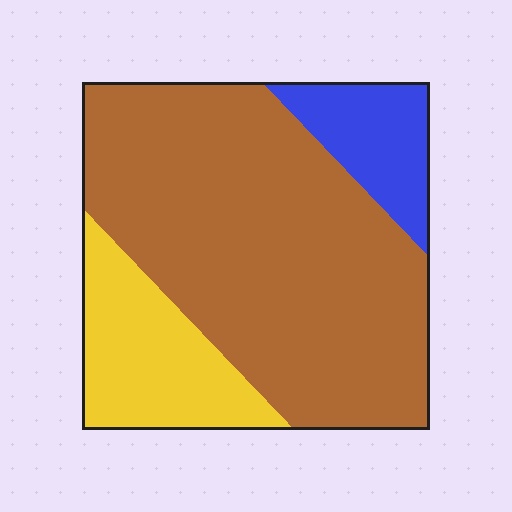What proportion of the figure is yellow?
Yellow covers 20% of the figure.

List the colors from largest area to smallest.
From largest to smallest: brown, yellow, blue.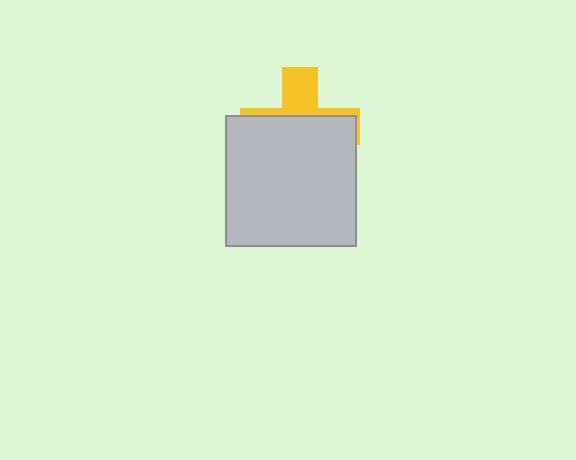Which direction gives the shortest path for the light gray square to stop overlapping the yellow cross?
Moving down gives the shortest separation.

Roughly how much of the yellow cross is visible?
A small part of it is visible (roughly 33%).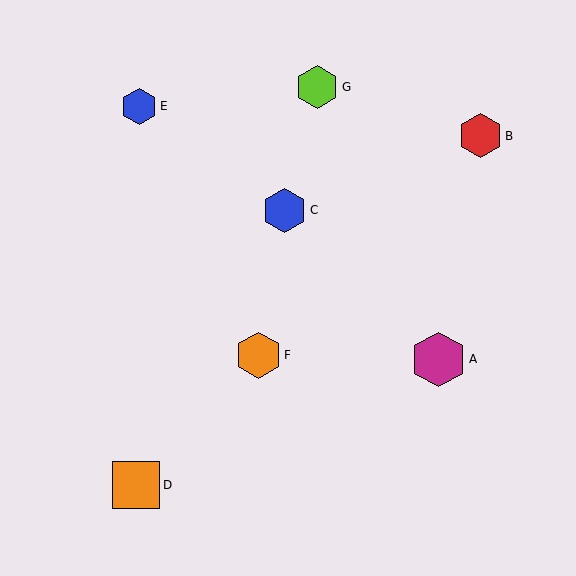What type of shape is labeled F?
Shape F is an orange hexagon.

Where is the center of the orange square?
The center of the orange square is at (136, 485).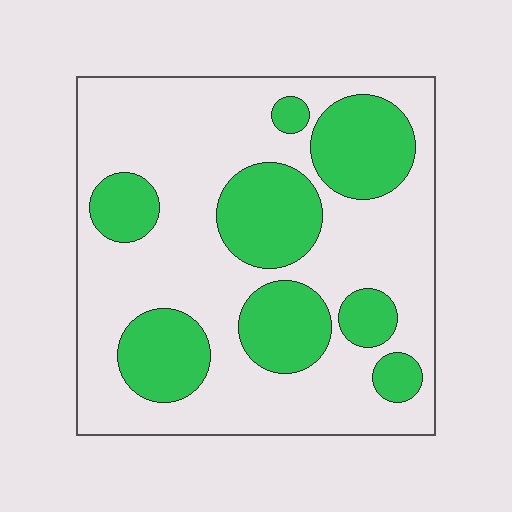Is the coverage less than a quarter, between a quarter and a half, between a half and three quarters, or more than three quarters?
Between a quarter and a half.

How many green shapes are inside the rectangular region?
8.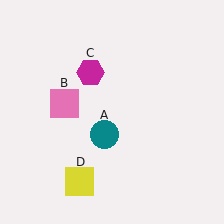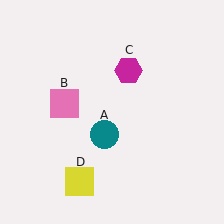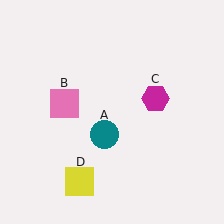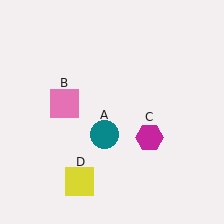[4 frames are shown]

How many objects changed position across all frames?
1 object changed position: magenta hexagon (object C).